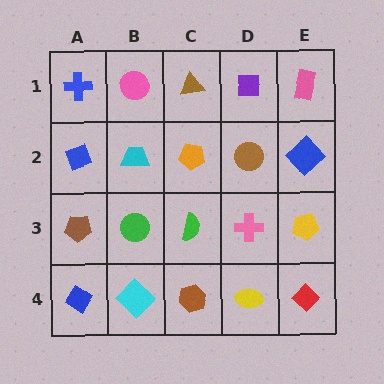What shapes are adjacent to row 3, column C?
An orange pentagon (row 2, column C), a brown hexagon (row 4, column C), a green circle (row 3, column B), a pink cross (row 3, column D).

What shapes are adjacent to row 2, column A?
A blue cross (row 1, column A), a brown pentagon (row 3, column A), a cyan trapezoid (row 2, column B).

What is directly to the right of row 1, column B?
A brown triangle.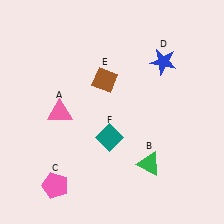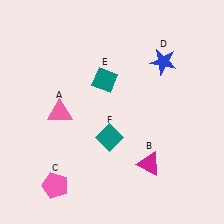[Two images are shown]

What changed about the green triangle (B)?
In Image 1, B is green. In Image 2, it changed to magenta.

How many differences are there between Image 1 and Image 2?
There are 2 differences between the two images.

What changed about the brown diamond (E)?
In Image 1, E is brown. In Image 2, it changed to teal.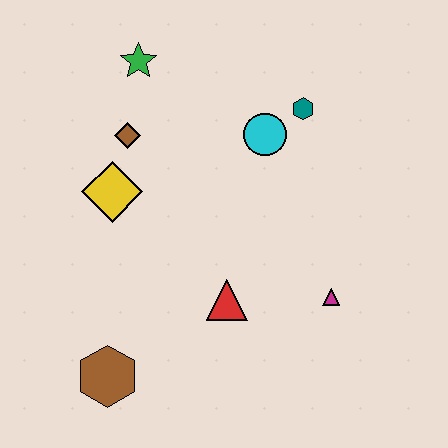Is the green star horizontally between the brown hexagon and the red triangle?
Yes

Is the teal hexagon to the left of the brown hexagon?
No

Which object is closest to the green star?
The brown diamond is closest to the green star.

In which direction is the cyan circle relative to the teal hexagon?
The cyan circle is to the left of the teal hexagon.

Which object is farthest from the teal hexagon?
The brown hexagon is farthest from the teal hexagon.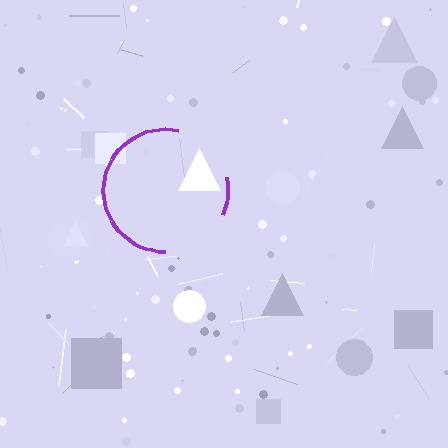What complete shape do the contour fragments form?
The contour fragments form a circle.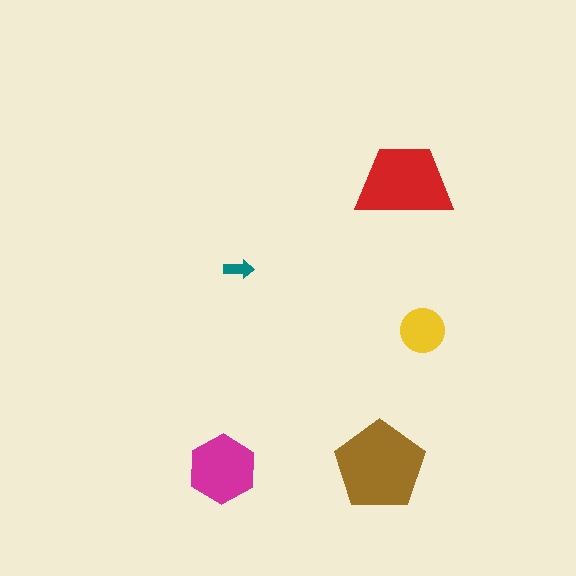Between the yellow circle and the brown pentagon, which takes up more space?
The brown pentagon.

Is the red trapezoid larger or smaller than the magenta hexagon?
Larger.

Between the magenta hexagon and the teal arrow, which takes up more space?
The magenta hexagon.